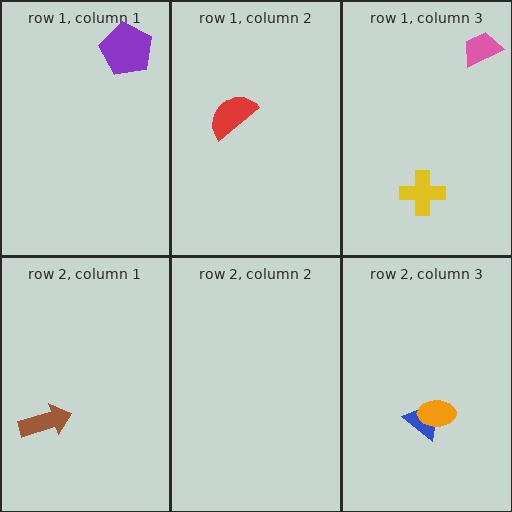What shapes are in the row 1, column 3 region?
The pink trapezoid, the yellow cross.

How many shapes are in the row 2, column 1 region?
1.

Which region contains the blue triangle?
The row 2, column 3 region.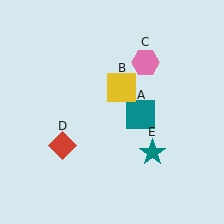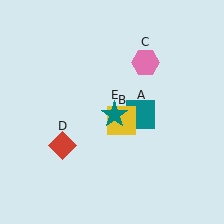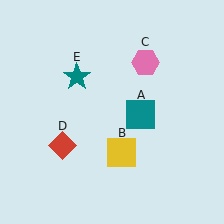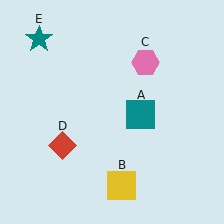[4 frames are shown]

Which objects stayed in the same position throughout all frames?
Teal square (object A) and pink hexagon (object C) and red diamond (object D) remained stationary.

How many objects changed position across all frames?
2 objects changed position: yellow square (object B), teal star (object E).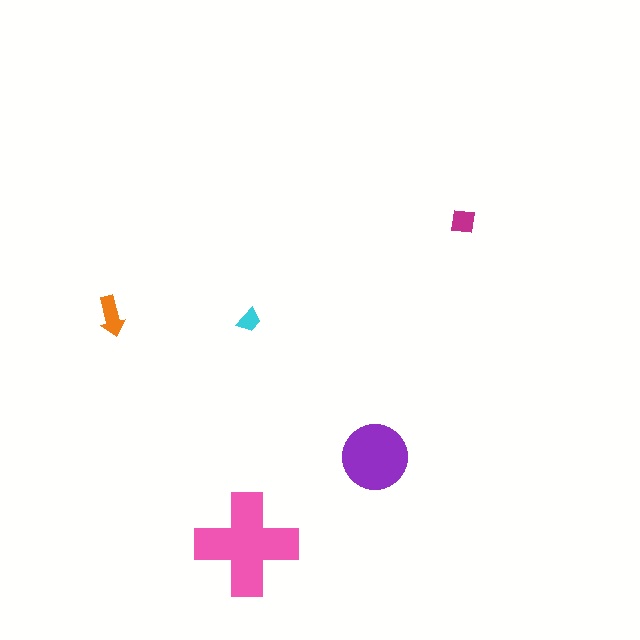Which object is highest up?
The magenta square is topmost.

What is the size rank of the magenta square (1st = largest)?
4th.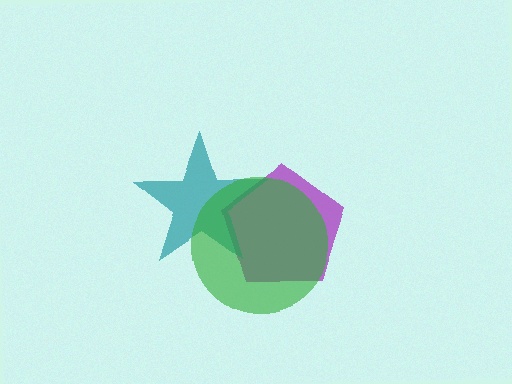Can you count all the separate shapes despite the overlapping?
Yes, there are 3 separate shapes.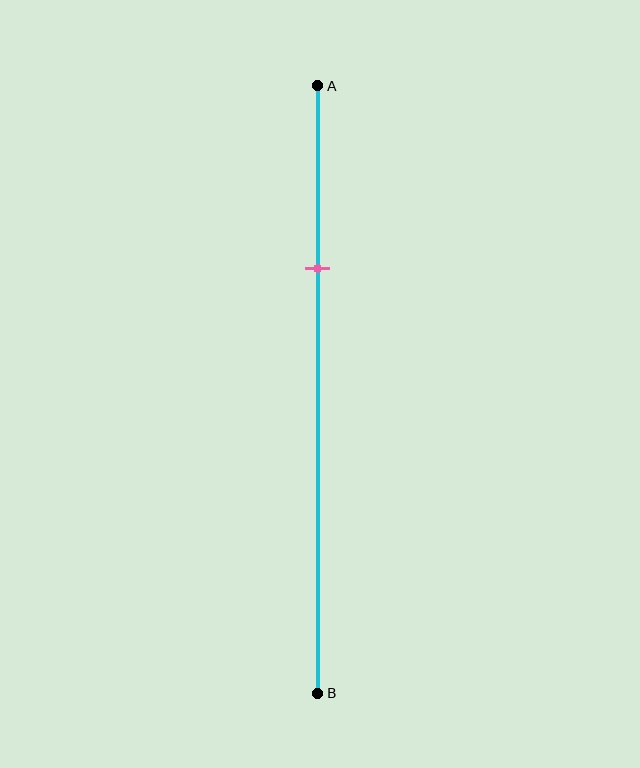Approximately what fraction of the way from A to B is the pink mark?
The pink mark is approximately 30% of the way from A to B.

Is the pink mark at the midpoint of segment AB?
No, the mark is at about 30% from A, not at the 50% midpoint.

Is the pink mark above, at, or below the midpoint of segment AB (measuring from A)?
The pink mark is above the midpoint of segment AB.